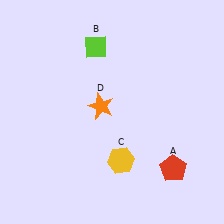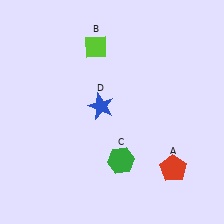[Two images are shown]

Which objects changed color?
C changed from yellow to green. D changed from orange to blue.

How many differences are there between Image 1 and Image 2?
There are 2 differences between the two images.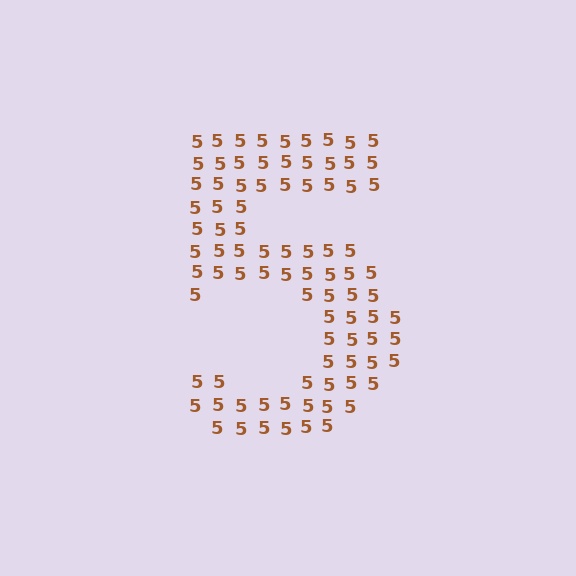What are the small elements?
The small elements are digit 5's.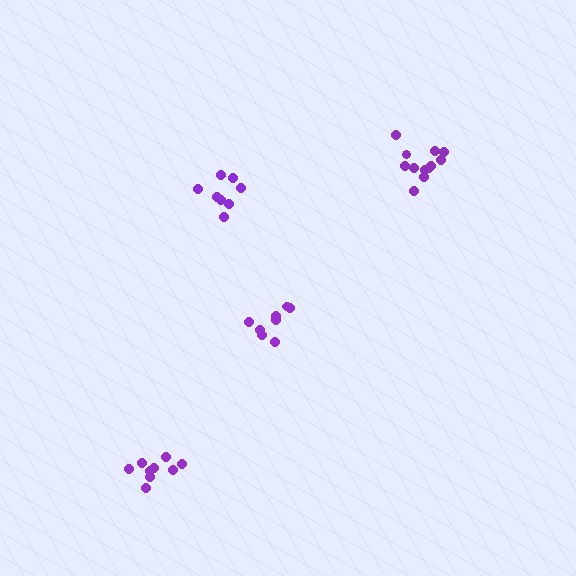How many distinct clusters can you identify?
There are 4 distinct clusters.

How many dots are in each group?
Group 1: 8 dots, Group 2: 9 dots, Group 3: 12 dots, Group 4: 8 dots (37 total).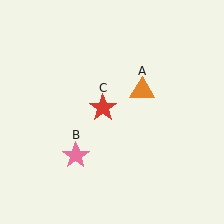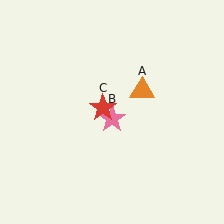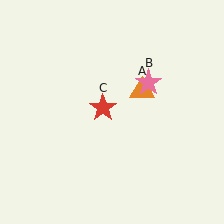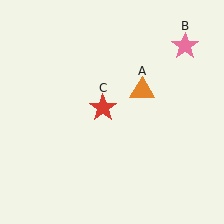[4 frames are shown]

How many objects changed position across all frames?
1 object changed position: pink star (object B).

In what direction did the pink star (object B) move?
The pink star (object B) moved up and to the right.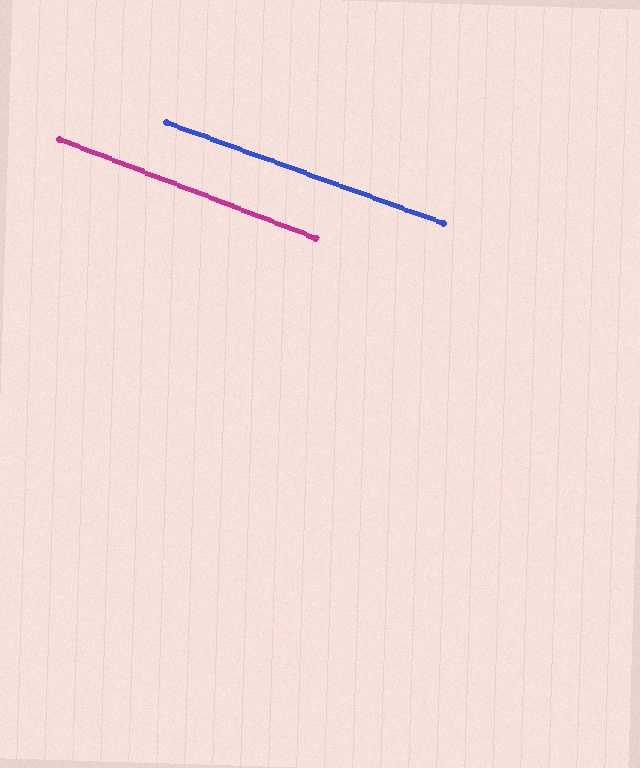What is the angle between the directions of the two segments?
Approximately 1 degree.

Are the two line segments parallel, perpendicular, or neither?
Parallel — their directions differ by only 1.3°.